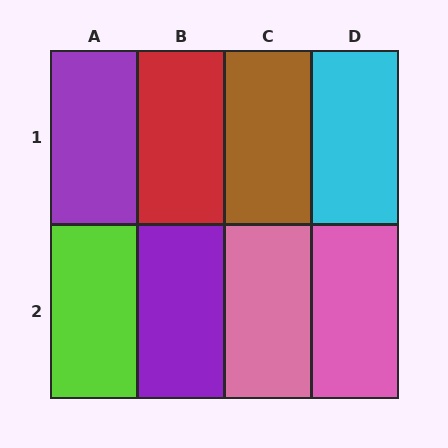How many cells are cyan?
1 cell is cyan.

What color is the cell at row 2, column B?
Purple.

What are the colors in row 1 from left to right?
Purple, red, brown, cyan.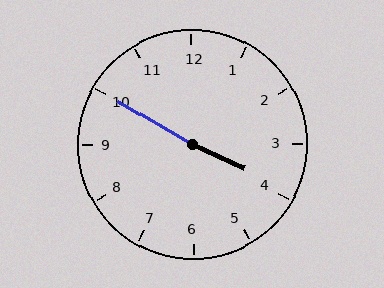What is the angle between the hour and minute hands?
Approximately 175 degrees.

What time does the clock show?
3:50.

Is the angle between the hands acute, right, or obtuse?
It is obtuse.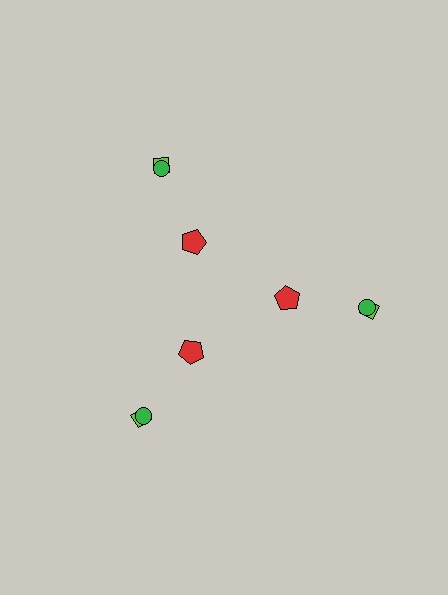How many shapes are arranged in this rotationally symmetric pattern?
There are 9 shapes, arranged in 3 groups of 3.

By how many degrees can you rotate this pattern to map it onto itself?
The pattern maps onto itself every 120 degrees of rotation.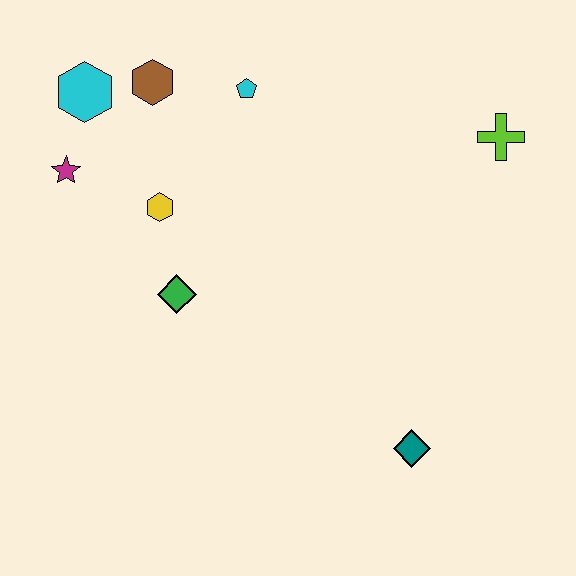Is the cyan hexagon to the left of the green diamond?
Yes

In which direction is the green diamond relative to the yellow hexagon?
The green diamond is below the yellow hexagon.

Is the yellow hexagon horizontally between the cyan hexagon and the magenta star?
No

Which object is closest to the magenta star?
The cyan hexagon is closest to the magenta star.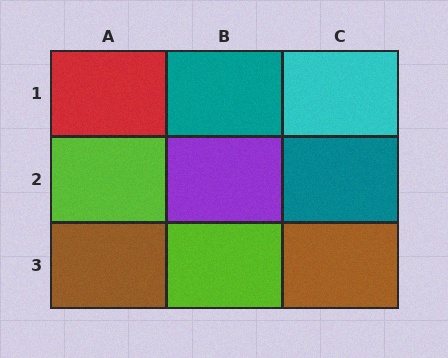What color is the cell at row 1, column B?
Teal.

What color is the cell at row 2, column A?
Lime.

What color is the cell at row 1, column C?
Cyan.